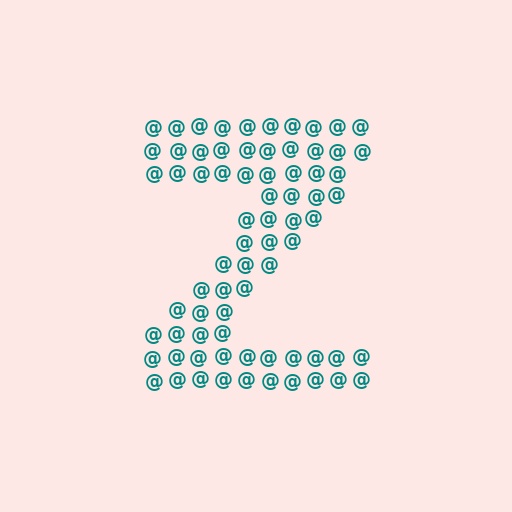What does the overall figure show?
The overall figure shows the letter Z.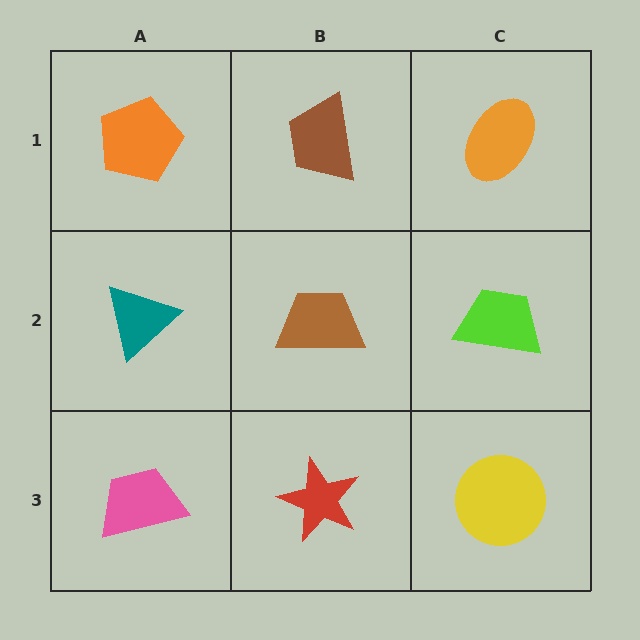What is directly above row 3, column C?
A lime trapezoid.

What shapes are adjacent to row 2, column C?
An orange ellipse (row 1, column C), a yellow circle (row 3, column C), a brown trapezoid (row 2, column B).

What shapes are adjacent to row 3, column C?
A lime trapezoid (row 2, column C), a red star (row 3, column B).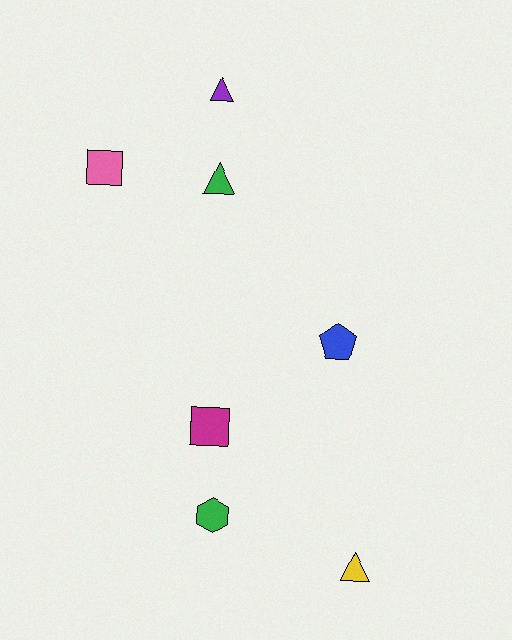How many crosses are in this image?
There are no crosses.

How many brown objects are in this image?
There are no brown objects.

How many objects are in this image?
There are 7 objects.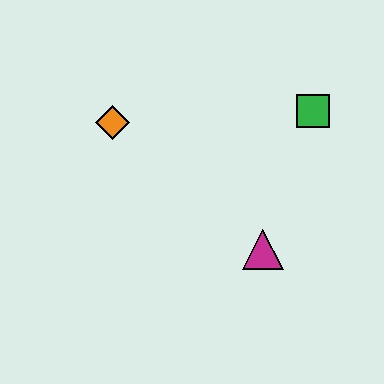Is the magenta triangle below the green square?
Yes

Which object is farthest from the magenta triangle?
The orange diamond is farthest from the magenta triangle.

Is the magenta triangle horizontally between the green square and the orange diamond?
Yes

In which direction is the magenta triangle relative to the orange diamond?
The magenta triangle is to the right of the orange diamond.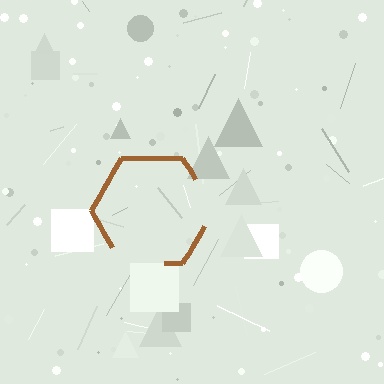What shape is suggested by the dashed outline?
The dashed outline suggests a hexagon.